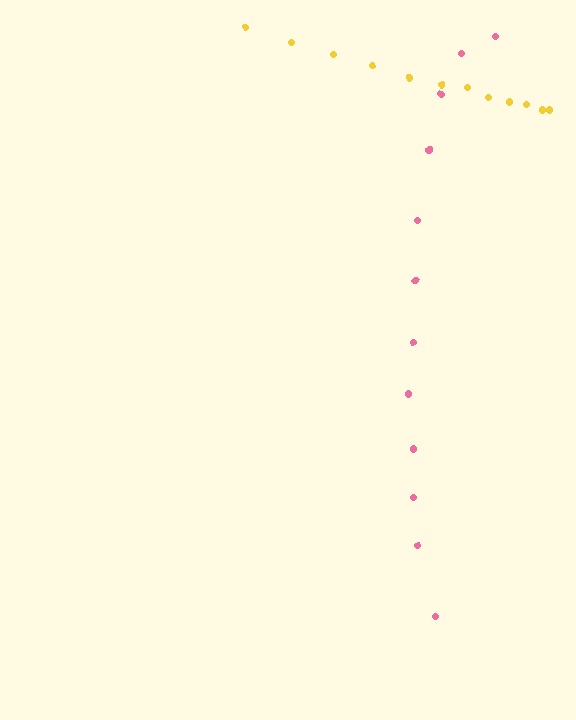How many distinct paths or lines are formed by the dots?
There are 2 distinct paths.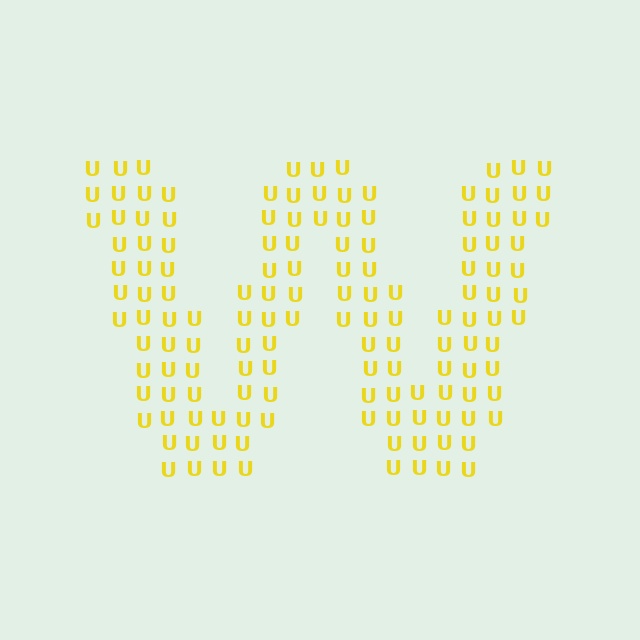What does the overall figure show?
The overall figure shows the letter W.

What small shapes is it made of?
It is made of small letter U's.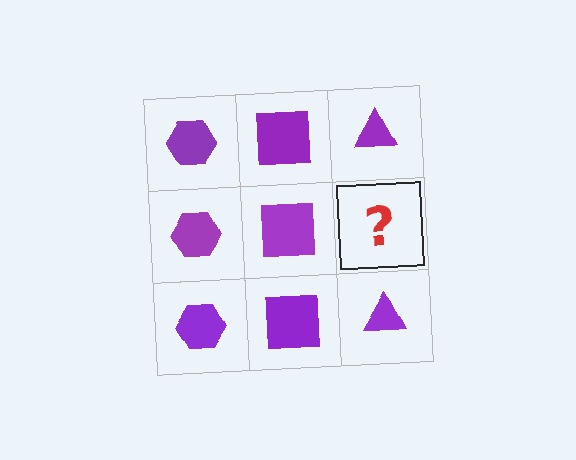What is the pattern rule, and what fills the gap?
The rule is that each column has a consistent shape. The gap should be filled with a purple triangle.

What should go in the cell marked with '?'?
The missing cell should contain a purple triangle.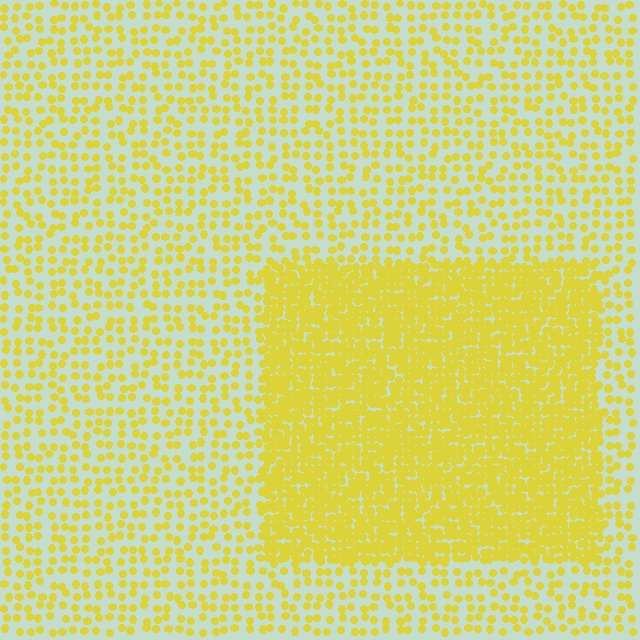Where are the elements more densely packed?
The elements are more densely packed inside the rectangle boundary.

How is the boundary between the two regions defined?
The boundary is defined by a change in element density (approximately 2.8x ratio). All elements are the same color, size, and shape.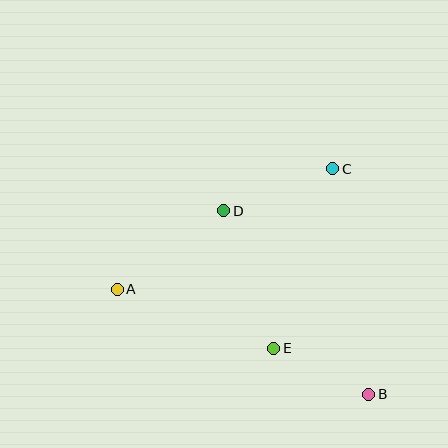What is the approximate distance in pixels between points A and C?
The distance between A and C is approximately 247 pixels.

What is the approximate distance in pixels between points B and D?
The distance between B and D is approximately 234 pixels.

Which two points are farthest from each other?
Points A and B are farthest from each other.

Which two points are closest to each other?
Points B and E are closest to each other.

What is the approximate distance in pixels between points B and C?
The distance between B and C is approximately 228 pixels.